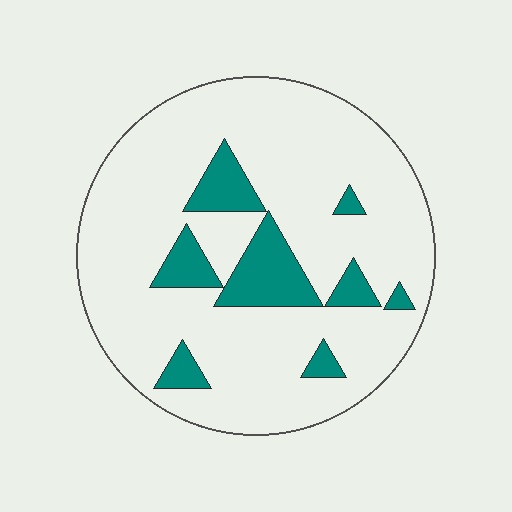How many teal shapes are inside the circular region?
8.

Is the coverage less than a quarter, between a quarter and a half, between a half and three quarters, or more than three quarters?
Less than a quarter.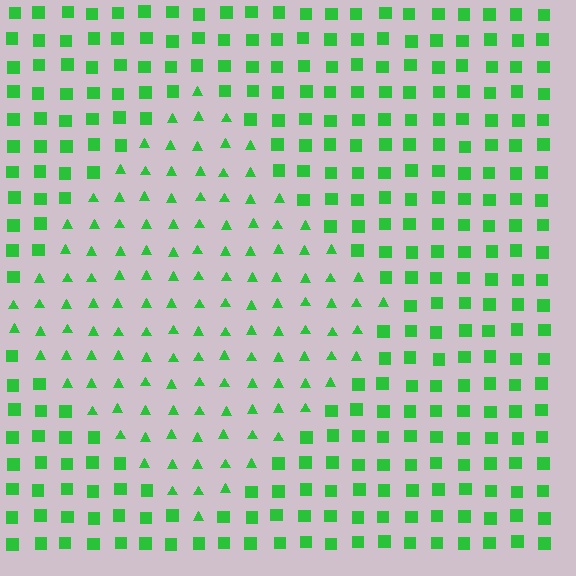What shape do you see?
I see a diamond.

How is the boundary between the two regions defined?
The boundary is defined by a change in element shape: triangles inside vs. squares outside. All elements share the same color and spacing.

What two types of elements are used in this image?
The image uses triangles inside the diamond region and squares outside it.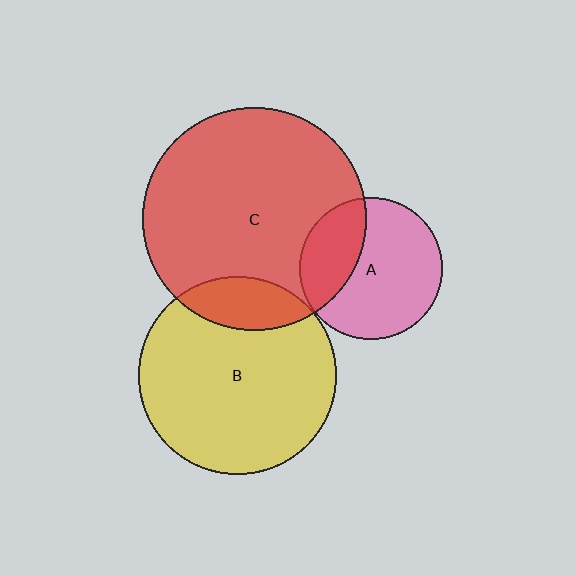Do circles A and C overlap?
Yes.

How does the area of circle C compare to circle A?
Approximately 2.4 times.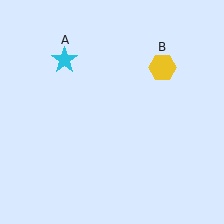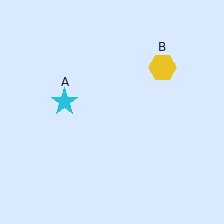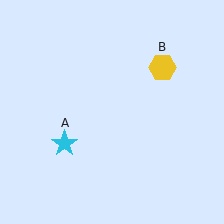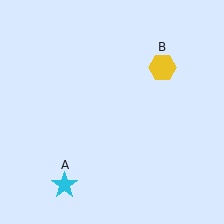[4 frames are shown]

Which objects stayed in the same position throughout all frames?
Yellow hexagon (object B) remained stationary.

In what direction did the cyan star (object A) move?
The cyan star (object A) moved down.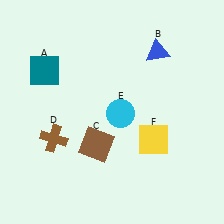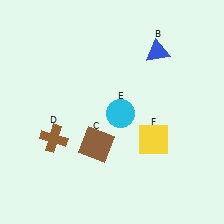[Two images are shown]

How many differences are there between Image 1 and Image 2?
There is 1 difference between the two images.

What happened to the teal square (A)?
The teal square (A) was removed in Image 2. It was in the top-left area of Image 1.